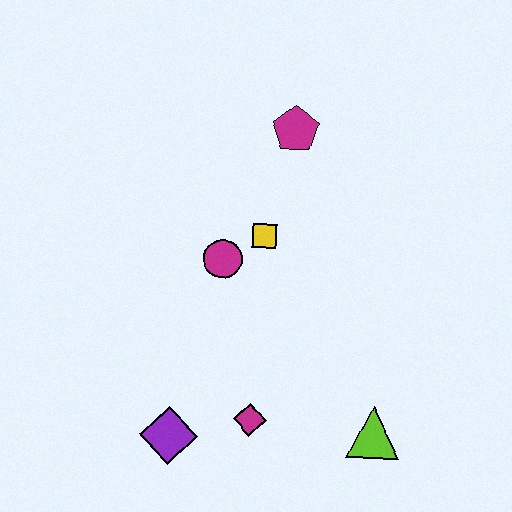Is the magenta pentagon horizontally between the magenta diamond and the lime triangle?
Yes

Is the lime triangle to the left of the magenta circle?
No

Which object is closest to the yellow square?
The magenta circle is closest to the yellow square.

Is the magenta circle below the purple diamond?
No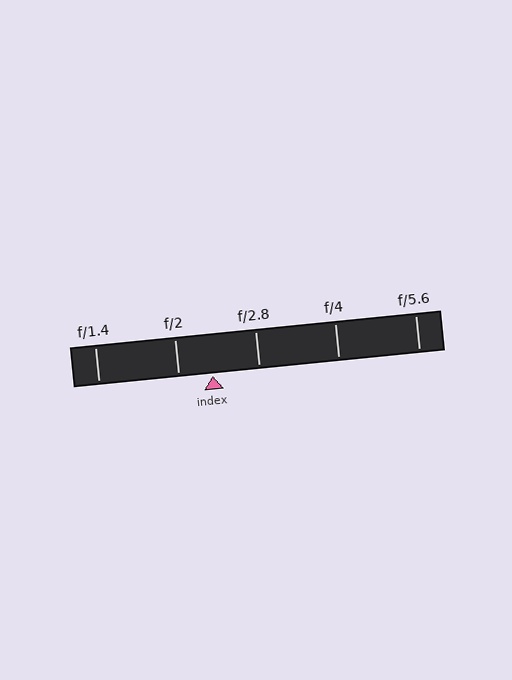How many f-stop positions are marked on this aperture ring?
There are 5 f-stop positions marked.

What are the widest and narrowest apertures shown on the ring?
The widest aperture shown is f/1.4 and the narrowest is f/5.6.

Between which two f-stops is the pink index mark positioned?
The index mark is between f/2 and f/2.8.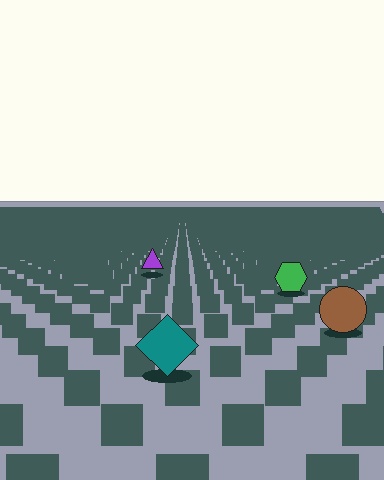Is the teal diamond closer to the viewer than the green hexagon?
Yes. The teal diamond is closer — you can tell from the texture gradient: the ground texture is coarser near it.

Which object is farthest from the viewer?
The purple triangle is farthest from the viewer. It appears smaller and the ground texture around it is denser.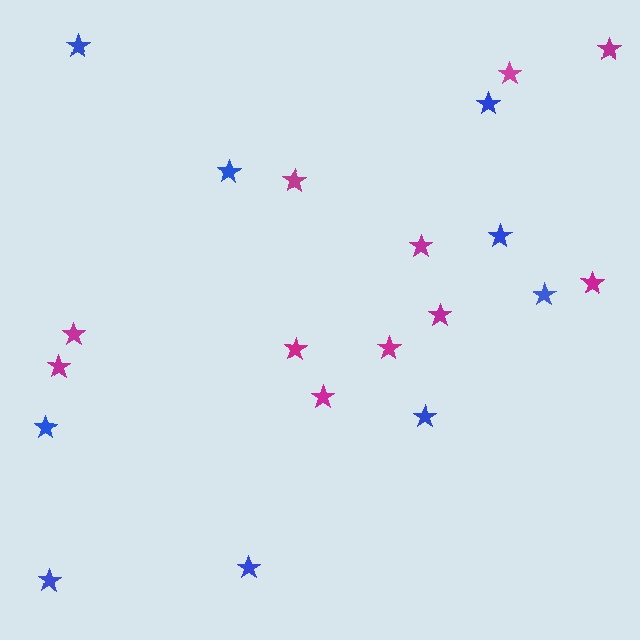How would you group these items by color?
There are 2 groups: one group of magenta stars (11) and one group of blue stars (9).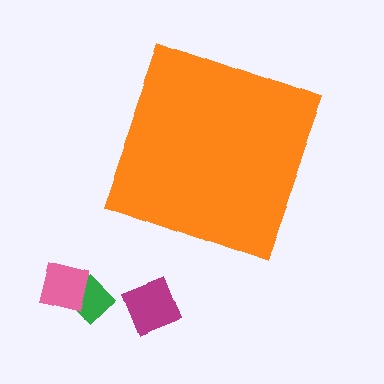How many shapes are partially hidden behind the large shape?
0 shapes are partially hidden.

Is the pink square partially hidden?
No, the pink square is fully visible.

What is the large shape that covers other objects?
An orange square.